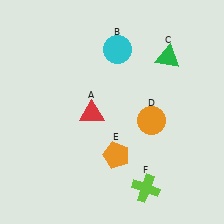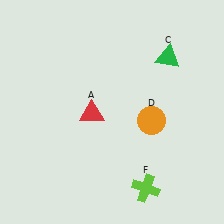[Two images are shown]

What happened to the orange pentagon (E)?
The orange pentagon (E) was removed in Image 2. It was in the bottom-right area of Image 1.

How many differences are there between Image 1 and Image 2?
There are 2 differences between the two images.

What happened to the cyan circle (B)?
The cyan circle (B) was removed in Image 2. It was in the top-right area of Image 1.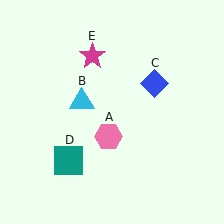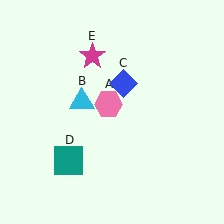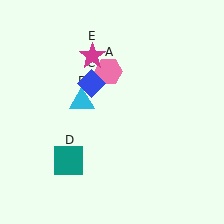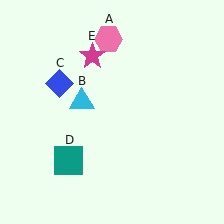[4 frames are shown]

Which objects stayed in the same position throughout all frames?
Cyan triangle (object B) and teal square (object D) and magenta star (object E) remained stationary.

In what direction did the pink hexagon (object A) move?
The pink hexagon (object A) moved up.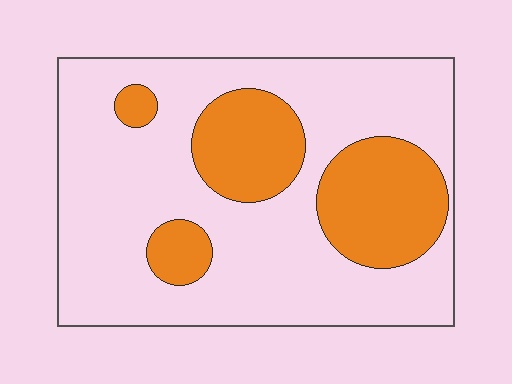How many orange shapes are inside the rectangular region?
4.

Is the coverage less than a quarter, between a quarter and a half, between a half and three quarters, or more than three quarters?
Between a quarter and a half.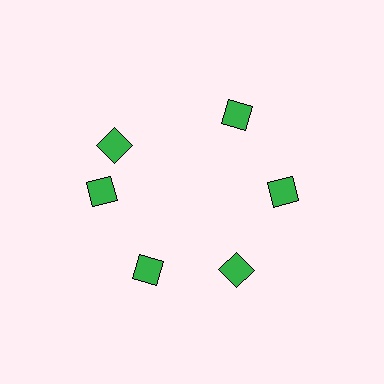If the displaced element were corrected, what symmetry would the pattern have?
It would have 6-fold rotational symmetry — the pattern would map onto itself every 60 degrees.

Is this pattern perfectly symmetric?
No. The 6 green diamonds are arranged in a ring, but one element near the 11 o'clock position is rotated out of alignment along the ring, breaking the 6-fold rotational symmetry.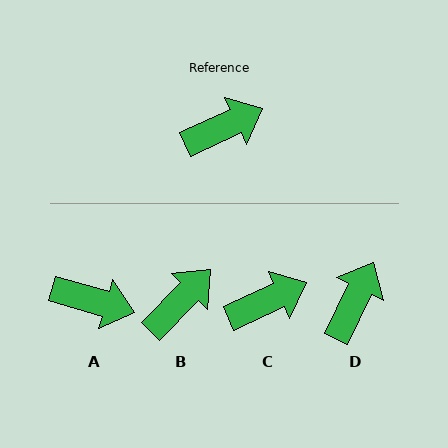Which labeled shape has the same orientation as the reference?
C.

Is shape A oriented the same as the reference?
No, it is off by about 41 degrees.